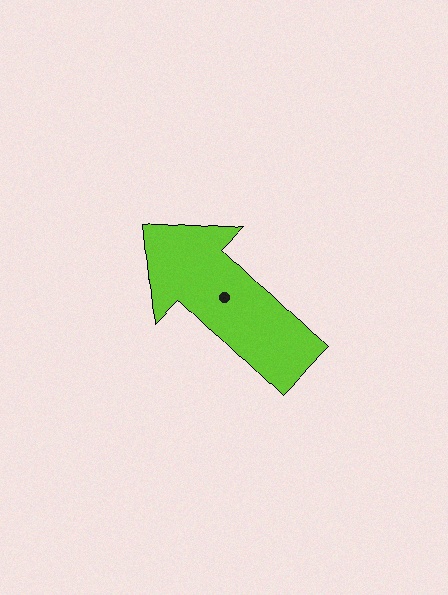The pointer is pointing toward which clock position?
Roughly 10 o'clock.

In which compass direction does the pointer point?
Northwest.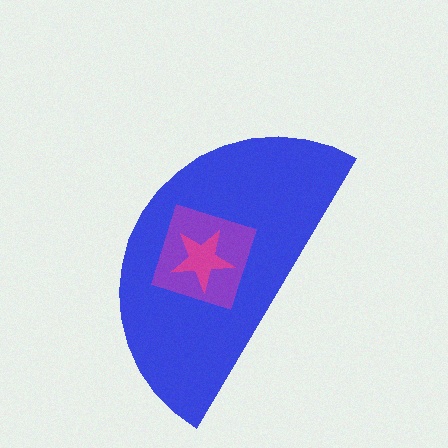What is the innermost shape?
The magenta star.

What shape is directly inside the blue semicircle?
The purple diamond.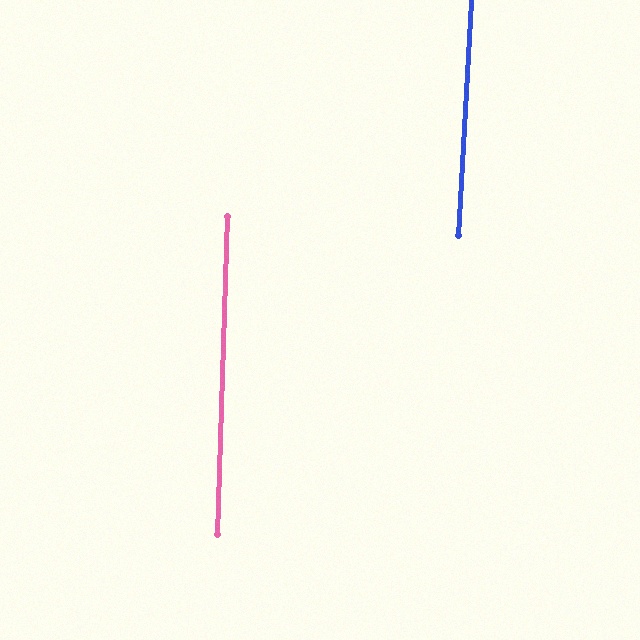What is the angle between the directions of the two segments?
Approximately 1 degree.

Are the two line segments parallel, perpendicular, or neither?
Parallel — their directions differ by only 1.5°.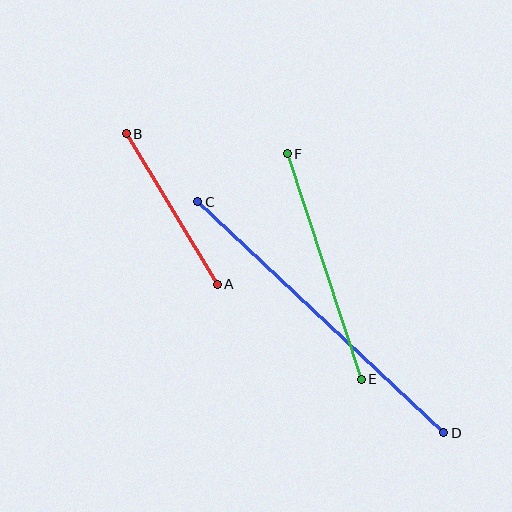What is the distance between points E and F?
The distance is approximately 237 pixels.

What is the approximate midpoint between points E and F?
The midpoint is at approximately (324, 266) pixels.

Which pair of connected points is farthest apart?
Points C and D are farthest apart.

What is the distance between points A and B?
The distance is approximately 176 pixels.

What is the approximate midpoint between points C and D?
The midpoint is at approximately (321, 317) pixels.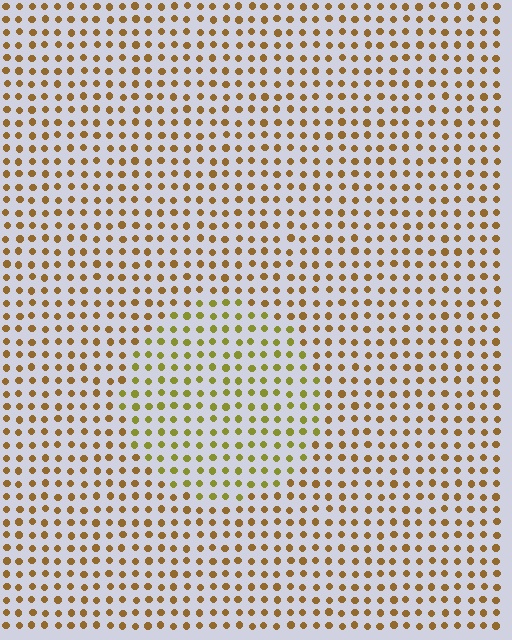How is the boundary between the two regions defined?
The boundary is defined purely by a slight shift in hue (about 32 degrees). Spacing, size, and orientation are identical on both sides.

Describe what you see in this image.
The image is filled with small brown elements in a uniform arrangement. A circle-shaped region is visible where the elements are tinted to a slightly different hue, forming a subtle color boundary.